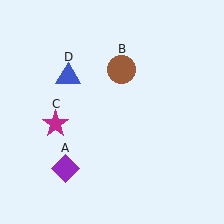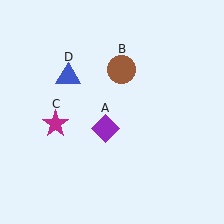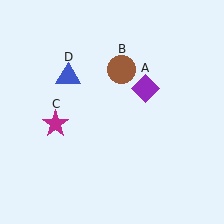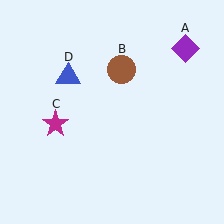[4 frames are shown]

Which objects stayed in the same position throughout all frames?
Brown circle (object B) and magenta star (object C) and blue triangle (object D) remained stationary.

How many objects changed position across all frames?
1 object changed position: purple diamond (object A).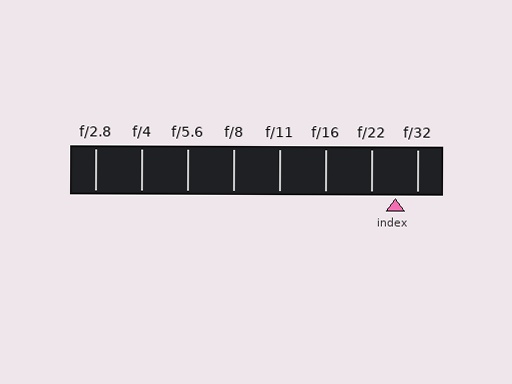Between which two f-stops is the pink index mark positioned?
The index mark is between f/22 and f/32.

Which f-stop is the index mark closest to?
The index mark is closest to f/32.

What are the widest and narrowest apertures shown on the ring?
The widest aperture shown is f/2.8 and the narrowest is f/32.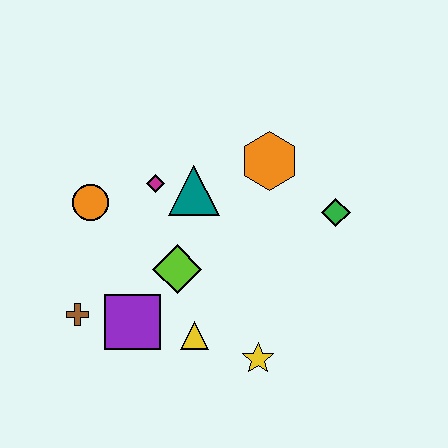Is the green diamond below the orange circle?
Yes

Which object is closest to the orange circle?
The magenta diamond is closest to the orange circle.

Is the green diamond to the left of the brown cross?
No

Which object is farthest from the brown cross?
The green diamond is farthest from the brown cross.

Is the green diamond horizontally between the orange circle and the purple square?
No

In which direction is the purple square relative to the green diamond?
The purple square is to the left of the green diamond.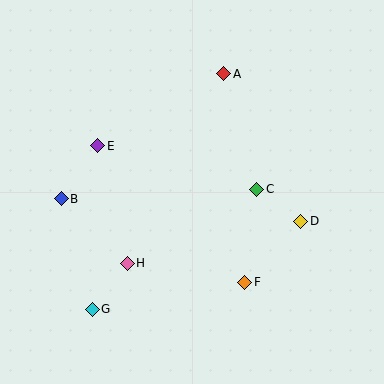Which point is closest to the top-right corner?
Point A is closest to the top-right corner.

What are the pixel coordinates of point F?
Point F is at (245, 282).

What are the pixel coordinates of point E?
Point E is at (98, 146).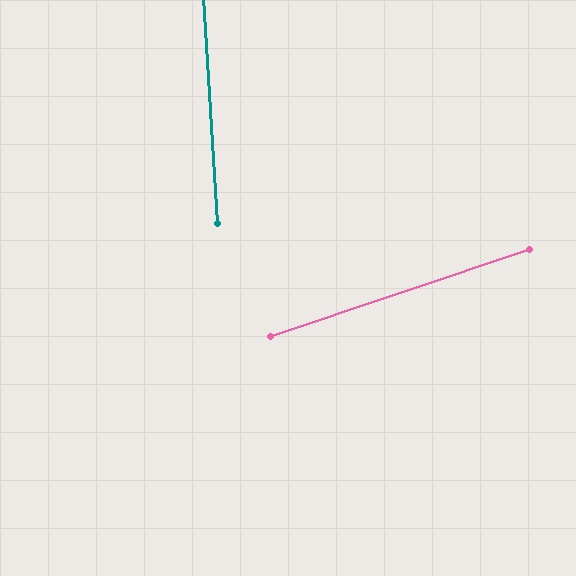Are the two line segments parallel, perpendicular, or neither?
Neither parallel nor perpendicular — they differ by about 75°.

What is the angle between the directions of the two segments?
Approximately 75 degrees.